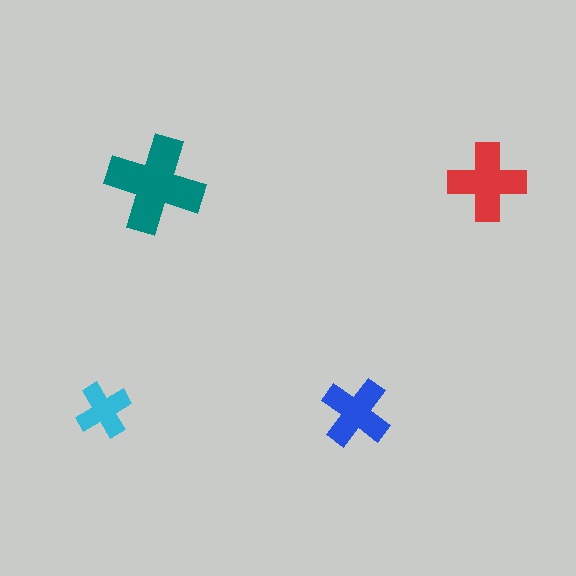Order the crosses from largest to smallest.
the teal one, the red one, the blue one, the cyan one.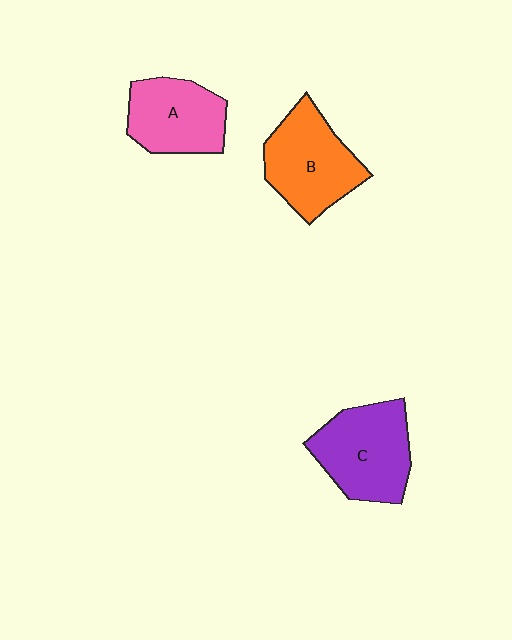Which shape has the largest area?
Shape C (purple).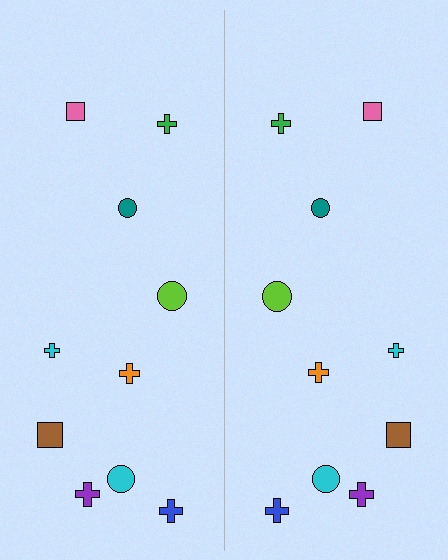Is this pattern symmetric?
Yes, this pattern has bilateral (reflection) symmetry.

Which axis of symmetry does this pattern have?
The pattern has a vertical axis of symmetry running through the center of the image.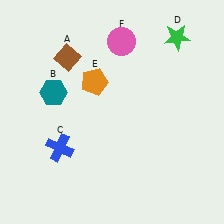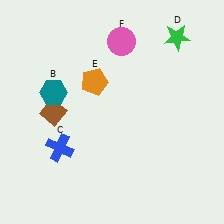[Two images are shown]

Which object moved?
The brown diamond (A) moved down.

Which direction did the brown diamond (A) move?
The brown diamond (A) moved down.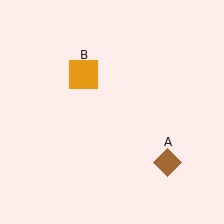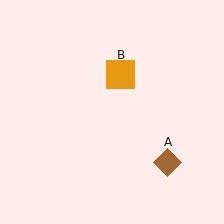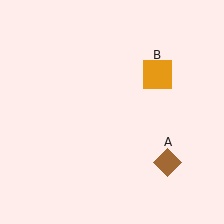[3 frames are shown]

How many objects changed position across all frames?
1 object changed position: orange square (object B).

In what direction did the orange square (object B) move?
The orange square (object B) moved right.